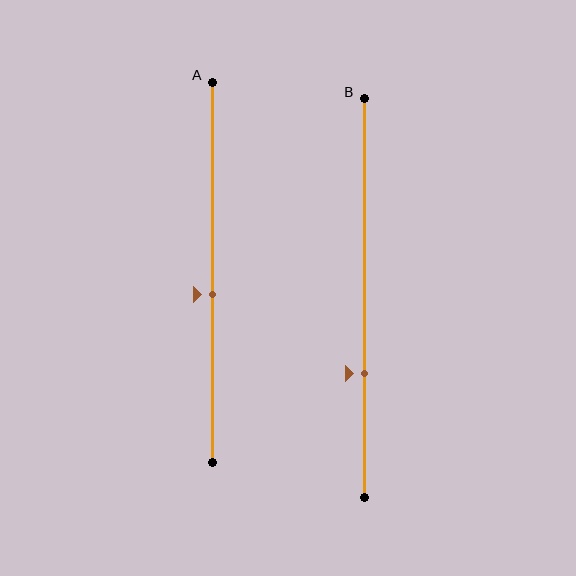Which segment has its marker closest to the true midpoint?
Segment A has its marker closest to the true midpoint.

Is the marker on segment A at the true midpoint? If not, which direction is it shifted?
No, the marker on segment A is shifted downward by about 6% of the segment length.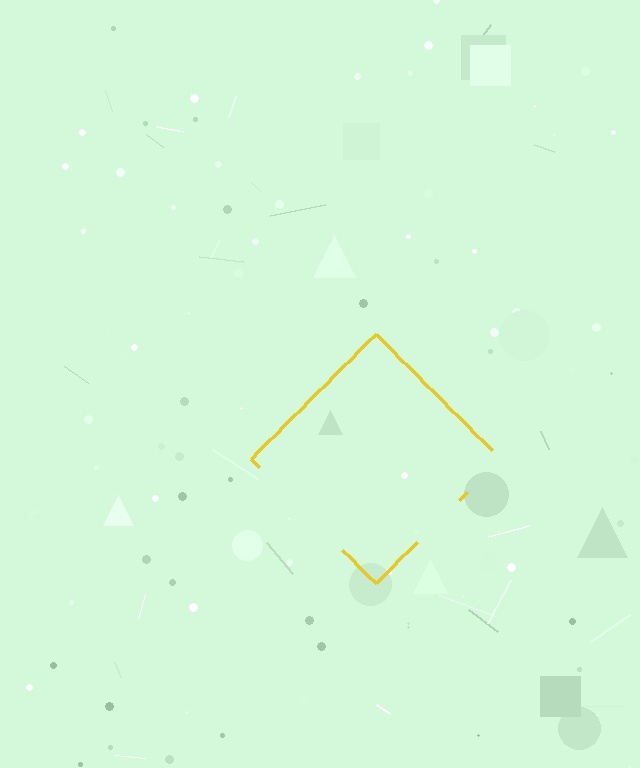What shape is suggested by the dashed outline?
The dashed outline suggests a diamond.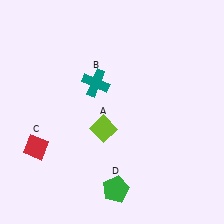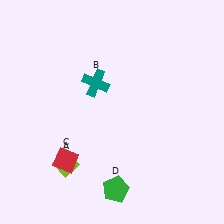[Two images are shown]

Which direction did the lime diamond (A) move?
The lime diamond (A) moved left.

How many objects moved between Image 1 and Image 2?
2 objects moved between the two images.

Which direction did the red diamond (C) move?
The red diamond (C) moved right.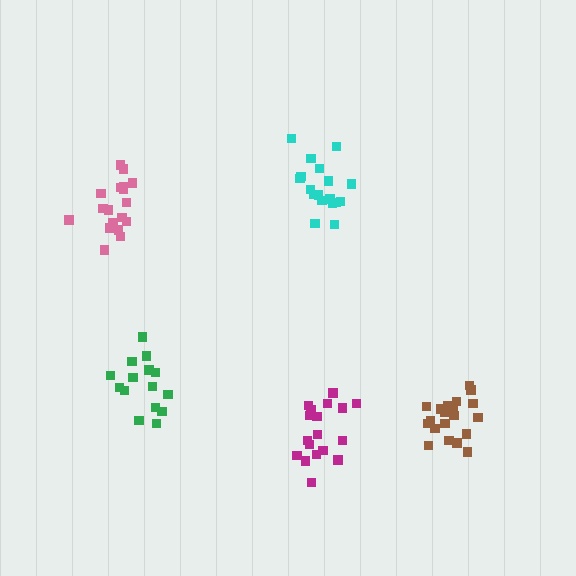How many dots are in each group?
Group 1: 18 dots, Group 2: 18 dots, Group 3: 18 dots, Group 4: 15 dots, Group 5: 20 dots (89 total).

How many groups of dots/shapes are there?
There are 5 groups.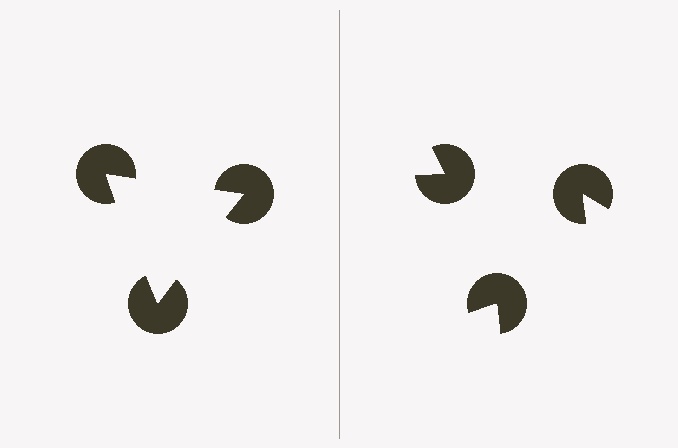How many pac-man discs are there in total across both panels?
6 — 3 on each side.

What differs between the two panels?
The pac-man discs are positioned identically on both sides; only the wedge orientations differ. On the left they align to a triangle; on the right they are misaligned.